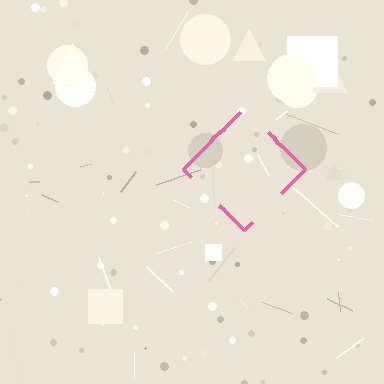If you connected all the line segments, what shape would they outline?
They would outline a diamond.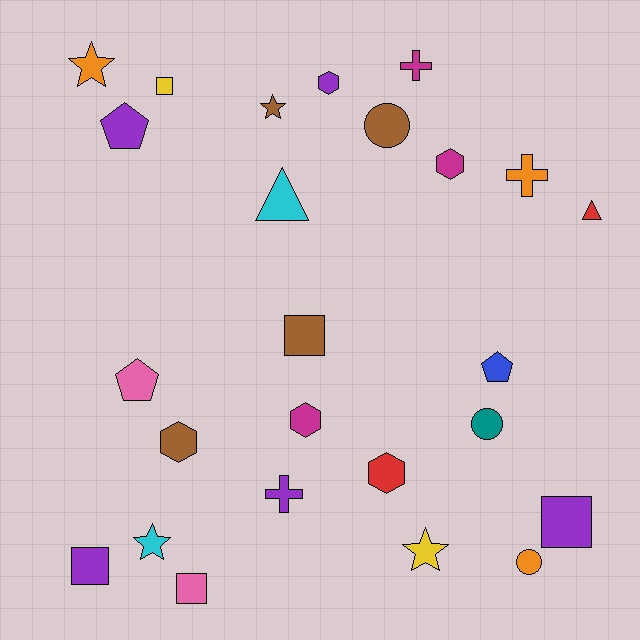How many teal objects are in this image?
There is 1 teal object.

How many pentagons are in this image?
There are 3 pentagons.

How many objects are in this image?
There are 25 objects.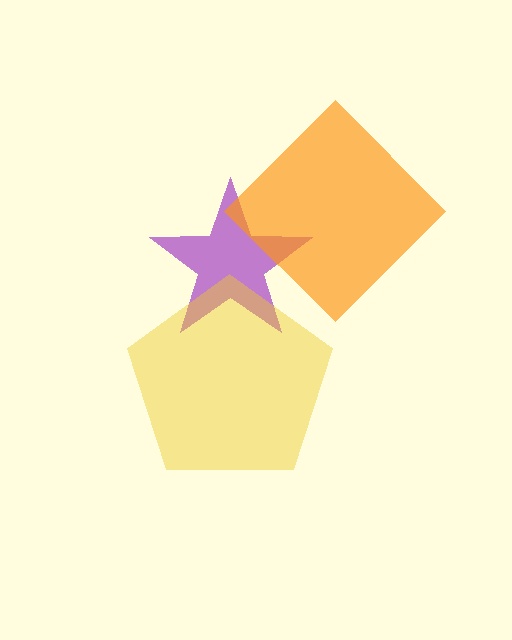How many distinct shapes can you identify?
There are 3 distinct shapes: a purple star, an orange diamond, a yellow pentagon.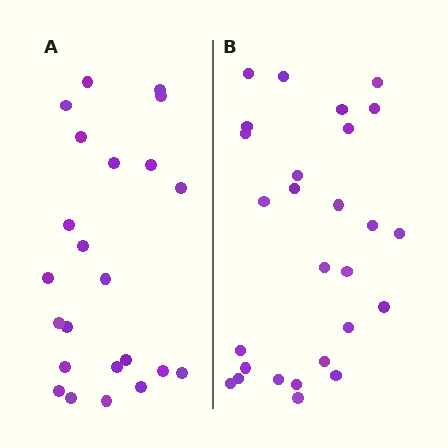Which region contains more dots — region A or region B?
Region B (the right region) has more dots.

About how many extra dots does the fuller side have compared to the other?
Region B has about 4 more dots than region A.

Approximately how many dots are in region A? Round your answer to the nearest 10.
About 20 dots. (The exact count is 23, which rounds to 20.)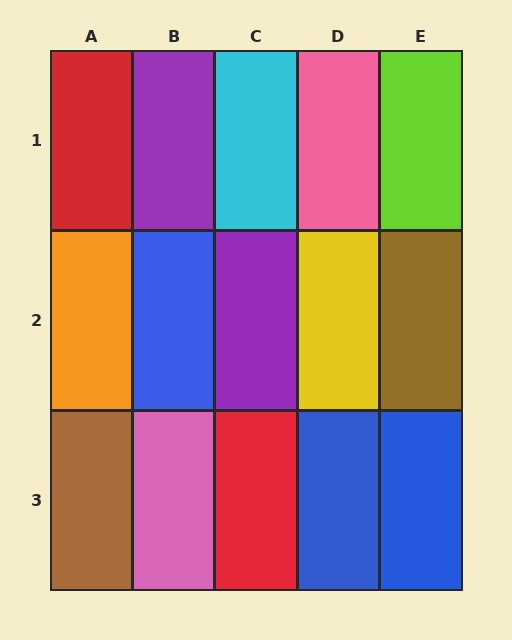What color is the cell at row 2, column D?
Yellow.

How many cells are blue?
3 cells are blue.